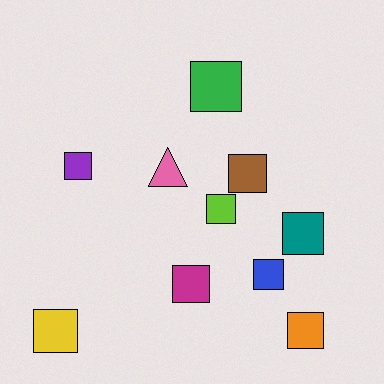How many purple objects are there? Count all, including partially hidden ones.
There is 1 purple object.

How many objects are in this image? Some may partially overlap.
There are 10 objects.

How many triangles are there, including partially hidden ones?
There is 1 triangle.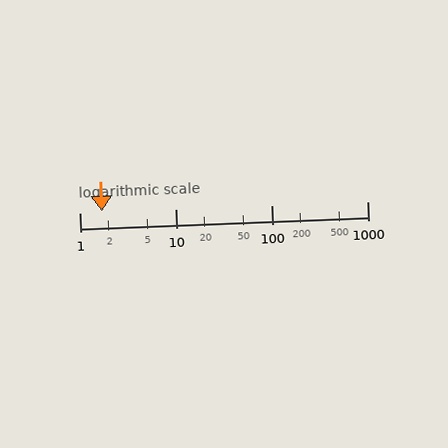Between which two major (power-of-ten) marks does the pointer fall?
The pointer is between 1 and 10.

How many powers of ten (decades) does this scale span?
The scale spans 3 decades, from 1 to 1000.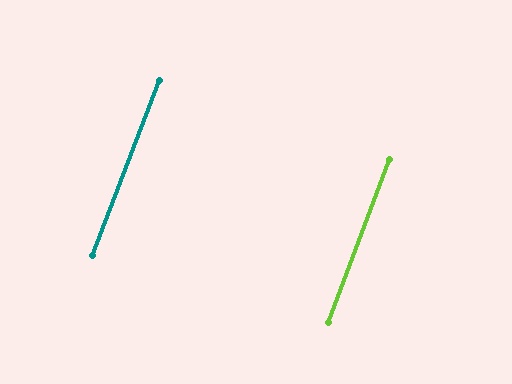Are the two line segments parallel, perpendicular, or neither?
Parallel — their directions differ by only 0.5°.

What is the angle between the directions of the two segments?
Approximately 1 degree.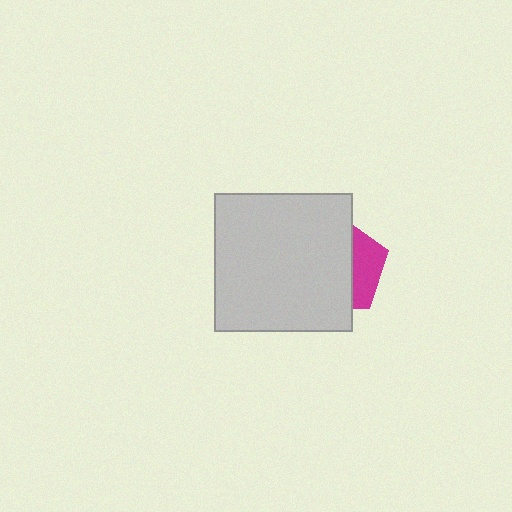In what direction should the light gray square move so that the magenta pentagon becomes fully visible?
The light gray square should move left. That is the shortest direction to clear the overlap and leave the magenta pentagon fully visible.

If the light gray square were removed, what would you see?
You would see the complete magenta pentagon.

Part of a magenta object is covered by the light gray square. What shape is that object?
It is a pentagon.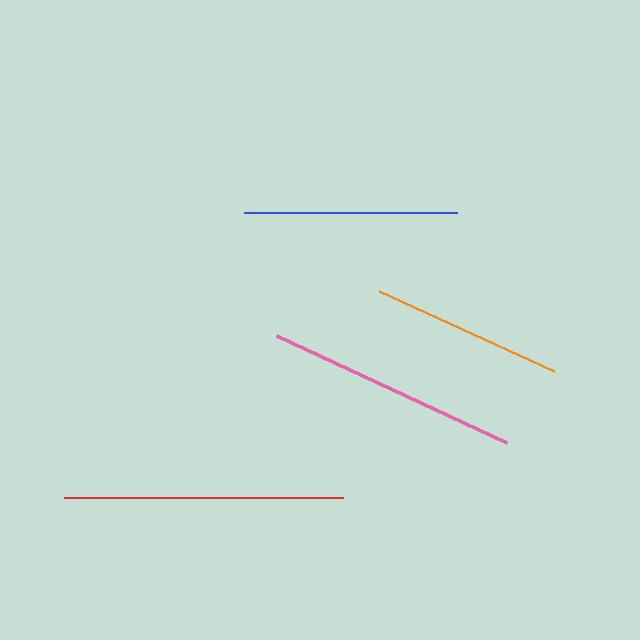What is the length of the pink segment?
The pink segment is approximately 254 pixels long.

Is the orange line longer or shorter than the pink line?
The pink line is longer than the orange line.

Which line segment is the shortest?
The orange line is the shortest at approximately 193 pixels.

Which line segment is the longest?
The red line is the longest at approximately 279 pixels.